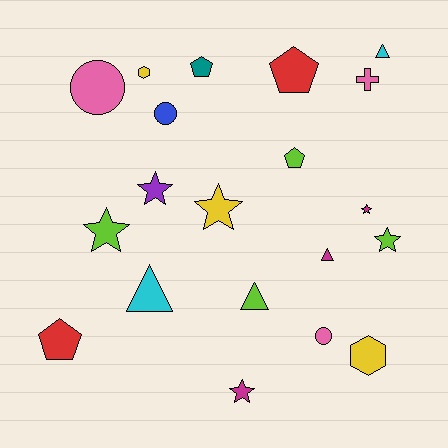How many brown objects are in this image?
There are no brown objects.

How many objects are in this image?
There are 20 objects.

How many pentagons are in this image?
There are 4 pentagons.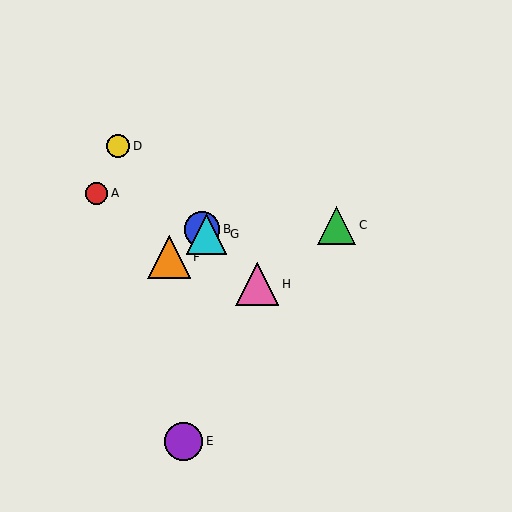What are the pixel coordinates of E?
Object E is at (184, 441).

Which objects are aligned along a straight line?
Objects B, D, G, H are aligned along a straight line.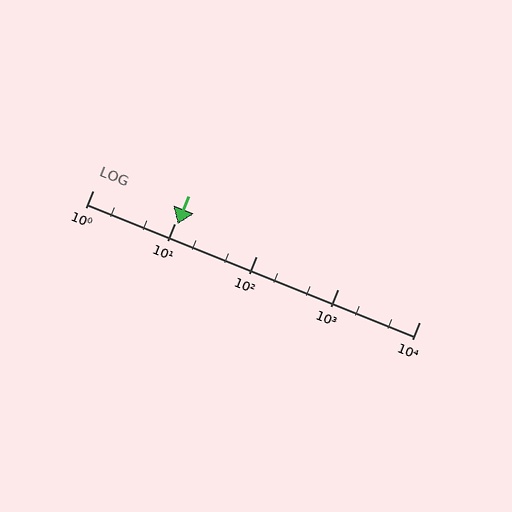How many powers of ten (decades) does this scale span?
The scale spans 4 decades, from 1 to 10000.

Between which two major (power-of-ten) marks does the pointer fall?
The pointer is between 10 and 100.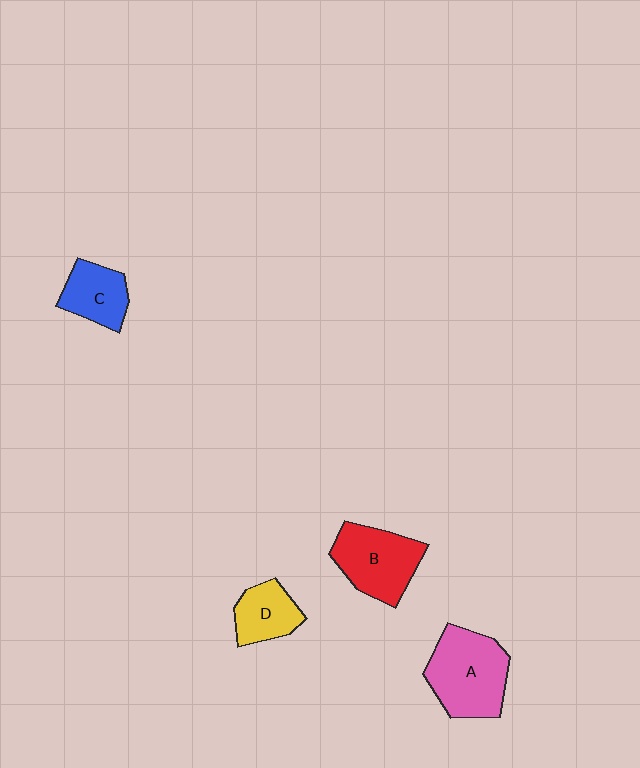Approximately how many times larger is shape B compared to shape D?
Approximately 1.6 times.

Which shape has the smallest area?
Shape D (yellow).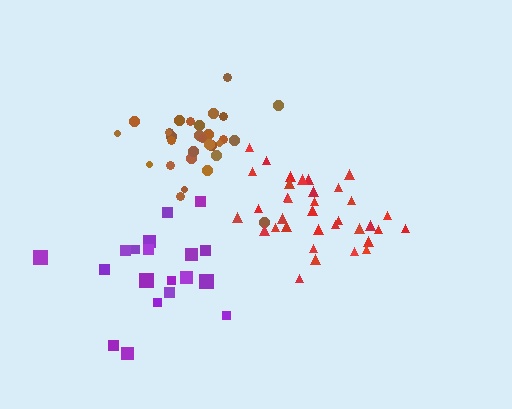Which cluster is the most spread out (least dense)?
Purple.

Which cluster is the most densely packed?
Red.